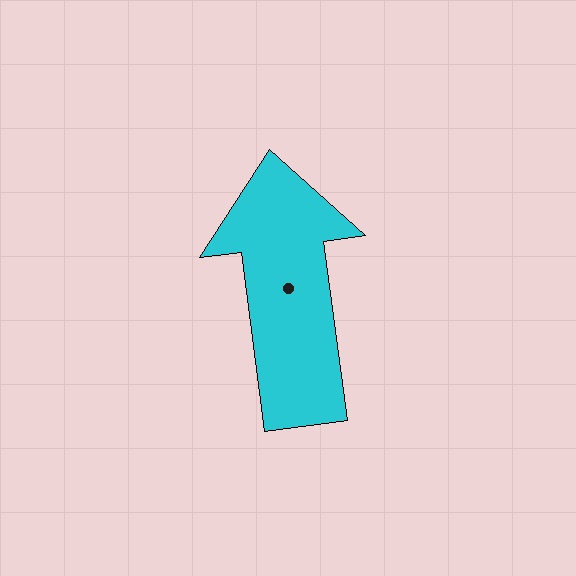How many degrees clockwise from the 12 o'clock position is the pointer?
Approximately 352 degrees.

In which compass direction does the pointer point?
North.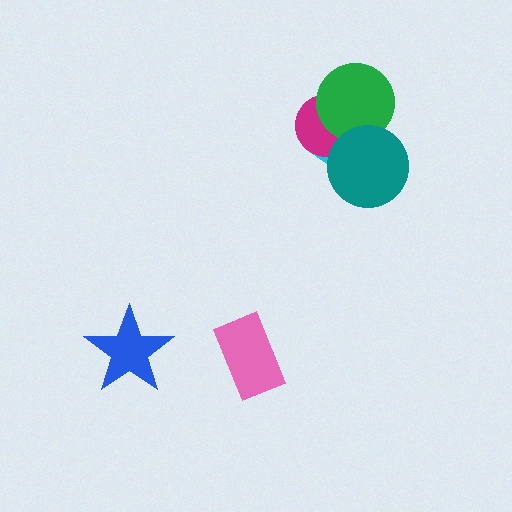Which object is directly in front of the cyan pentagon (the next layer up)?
The magenta circle is directly in front of the cyan pentagon.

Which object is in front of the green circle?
The teal circle is in front of the green circle.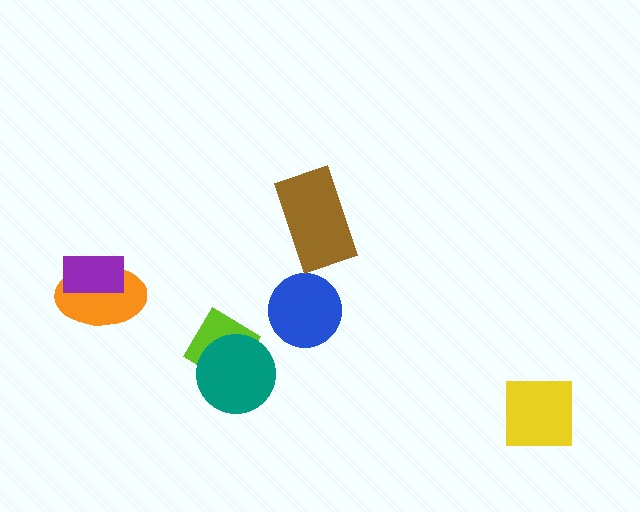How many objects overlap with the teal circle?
1 object overlaps with the teal circle.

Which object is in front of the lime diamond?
The teal circle is in front of the lime diamond.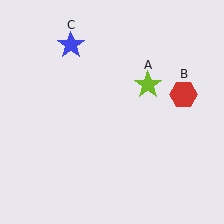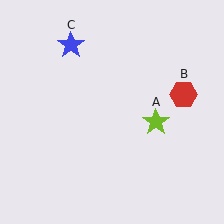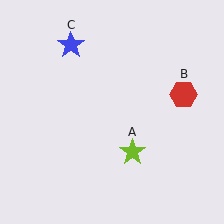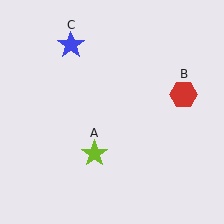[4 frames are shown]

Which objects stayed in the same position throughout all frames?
Red hexagon (object B) and blue star (object C) remained stationary.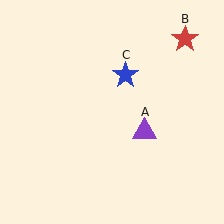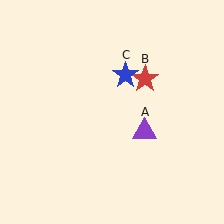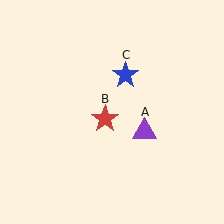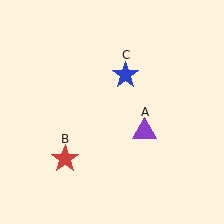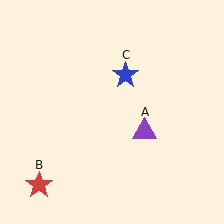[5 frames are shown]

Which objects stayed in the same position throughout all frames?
Purple triangle (object A) and blue star (object C) remained stationary.